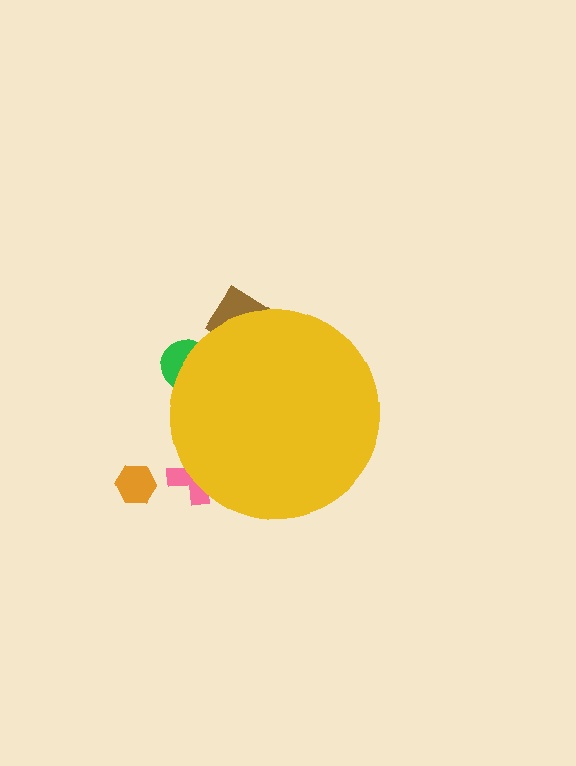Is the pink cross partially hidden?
Yes, the pink cross is partially hidden behind the yellow circle.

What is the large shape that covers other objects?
A yellow circle.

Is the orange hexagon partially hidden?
No, the orange hexagon is fully visible.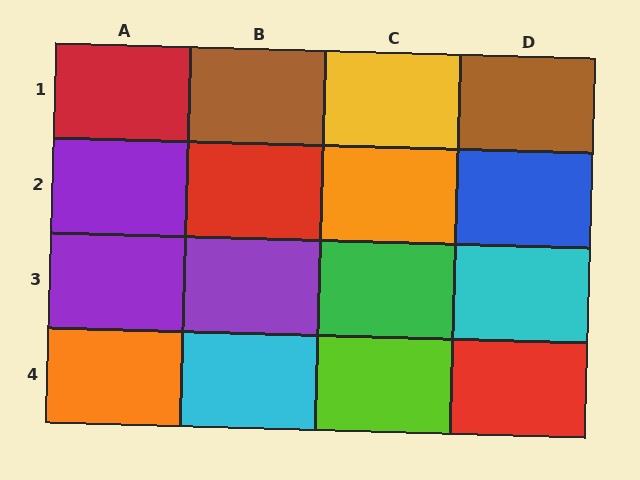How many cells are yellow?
1 cell is yellow.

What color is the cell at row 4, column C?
Lime.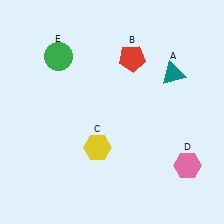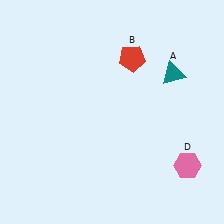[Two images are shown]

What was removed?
The yellow hexagon (C), the green circle (E) were removed in Image 2.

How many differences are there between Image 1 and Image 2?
There are 2 differences between the two images.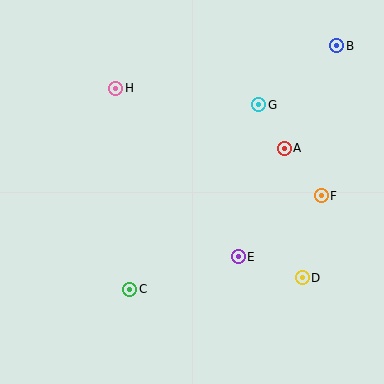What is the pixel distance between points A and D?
The distance between A and D is 131 pixels.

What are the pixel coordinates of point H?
Point H is at (116, 88).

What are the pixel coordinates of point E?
Point E is at (238, 257).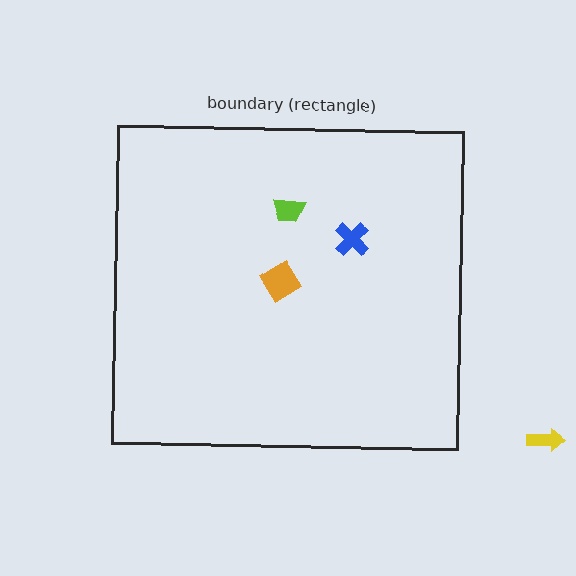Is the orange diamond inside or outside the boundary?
Inside.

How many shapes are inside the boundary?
3 inside, 1 outside.